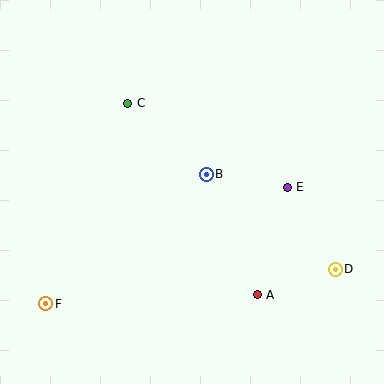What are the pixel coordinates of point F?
Point F is at (46, 304).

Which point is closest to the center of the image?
Point B at (206, 174) is closest to the center.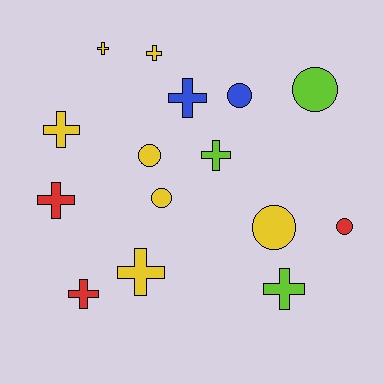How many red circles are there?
There is 1 red circle.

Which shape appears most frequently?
Cross, with 9 objects.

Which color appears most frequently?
Yellow, with 7 objects.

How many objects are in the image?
There are 15 objects.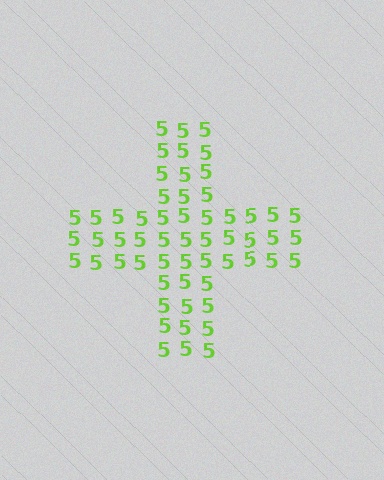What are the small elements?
The small elements are digit 5's.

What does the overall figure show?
The overall figure shows a cross.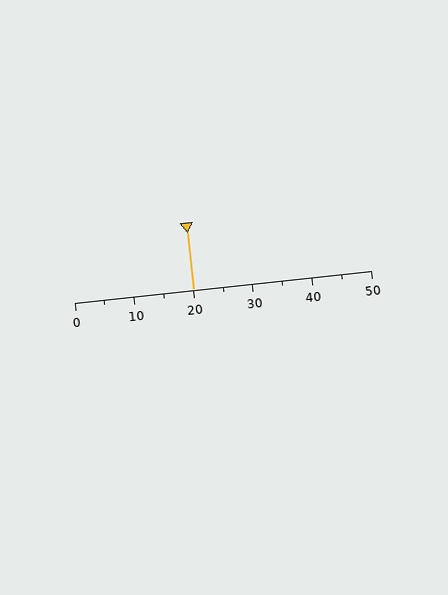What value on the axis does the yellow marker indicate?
The marker indicates approximately 20.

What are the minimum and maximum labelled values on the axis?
The axis runs from 0 to 50.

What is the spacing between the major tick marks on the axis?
The major ticks are spaced 10 apart.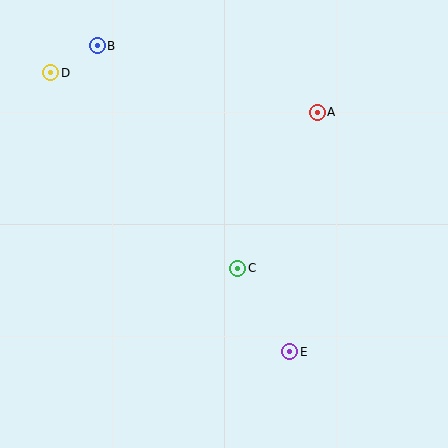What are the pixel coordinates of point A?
Point A is at (317, 112).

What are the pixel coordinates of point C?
Point C is at (238, 268).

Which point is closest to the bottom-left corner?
Point C is closest to the bottom-left corner.